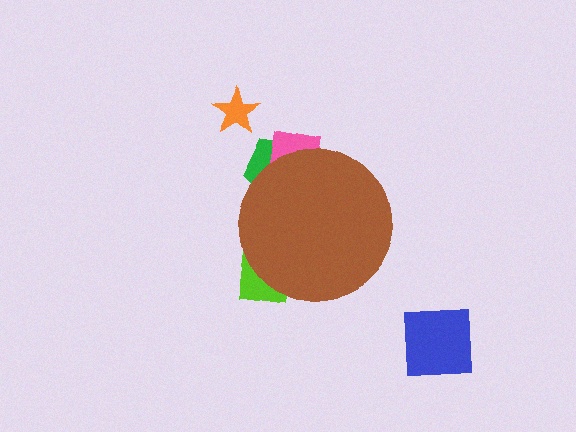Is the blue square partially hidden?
No, the blue square is fully visible.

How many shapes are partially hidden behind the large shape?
3 shapes are partially hidden.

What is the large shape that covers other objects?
A brown circle.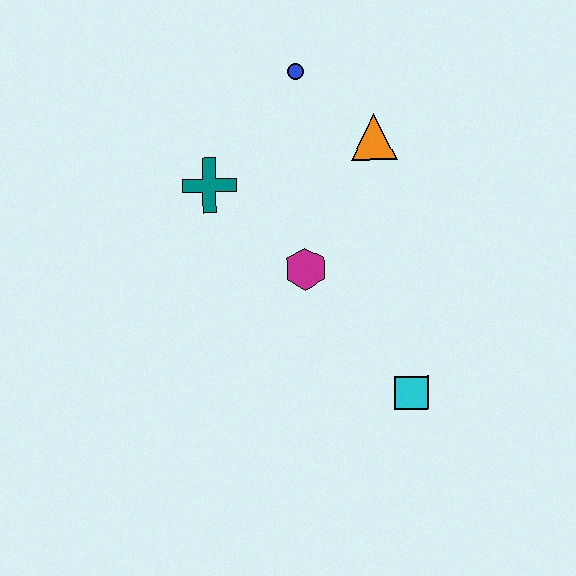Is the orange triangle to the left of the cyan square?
Yes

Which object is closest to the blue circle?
The orange triangle is closest to the blue circle.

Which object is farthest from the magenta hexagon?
The blue circle is farthest from the magenta hexagon.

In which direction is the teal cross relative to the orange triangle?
The teal cross is to the left of the orange triangle.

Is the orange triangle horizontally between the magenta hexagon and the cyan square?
Yes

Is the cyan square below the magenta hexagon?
Yes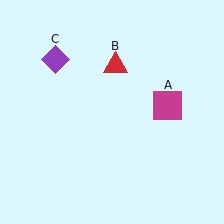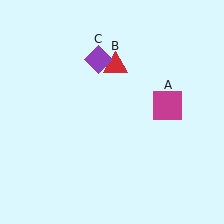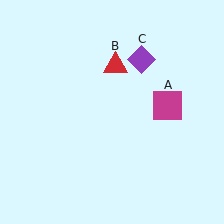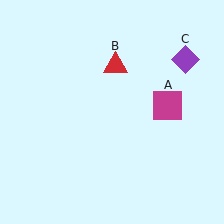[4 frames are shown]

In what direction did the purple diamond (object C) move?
The purple diamond (object C) moved right.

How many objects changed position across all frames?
1 object changed position: purple diamond (object C).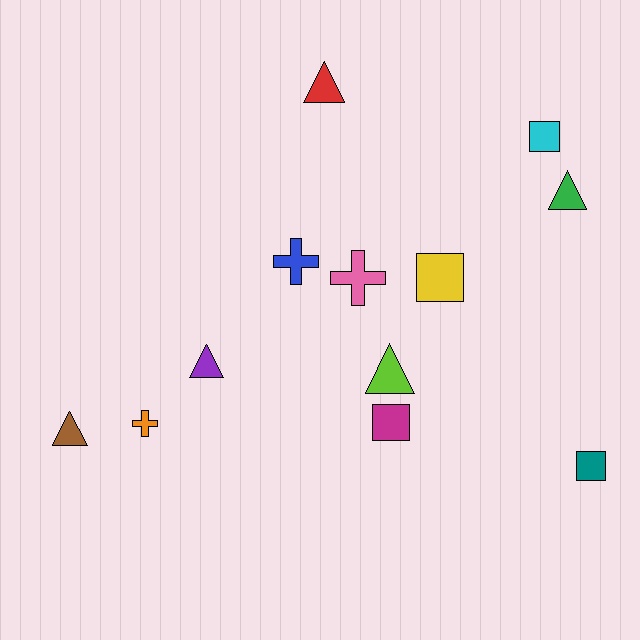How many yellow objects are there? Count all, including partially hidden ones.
There is 1 yellow object.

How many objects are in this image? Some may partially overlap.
There are 12 objects.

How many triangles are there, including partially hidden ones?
There are 5 triangles.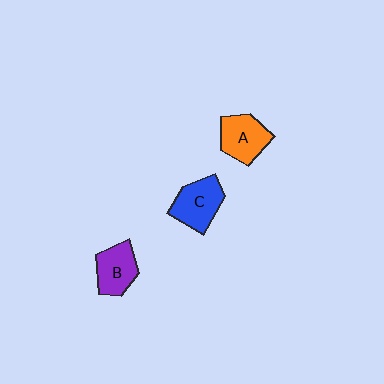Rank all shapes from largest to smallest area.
From largest to smallest: C (blue), A (orange), B (purple).